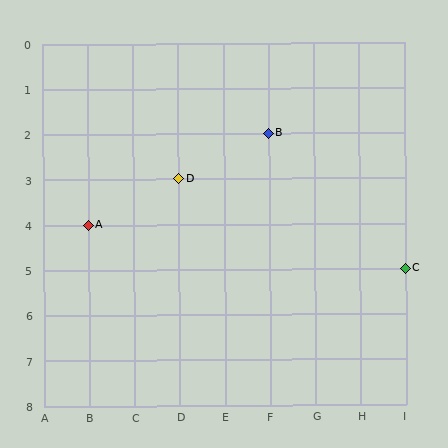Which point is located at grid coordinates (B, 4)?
Point A is at (B, 4).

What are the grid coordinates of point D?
Point D is at grid coordinates (D, 3).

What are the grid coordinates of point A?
Point A is at grid coordinates (B, 4).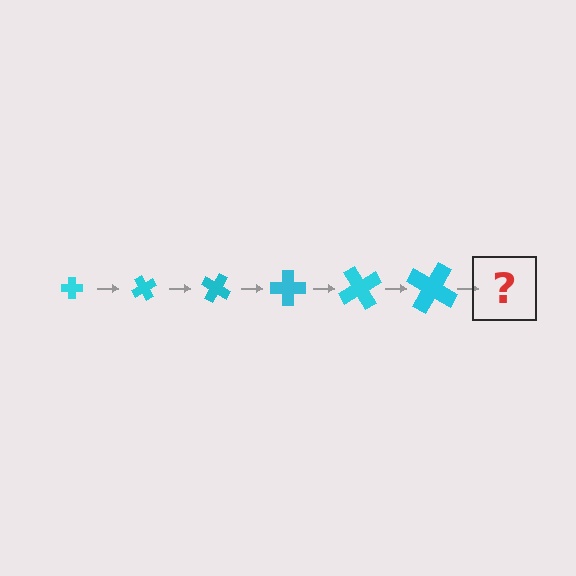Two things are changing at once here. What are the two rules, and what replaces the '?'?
The two rules are that the cross grows larger each step and it rotates 60 degrees each step. The '?' should be a cross, larger than the previous one and rotated 360 degrees from the start.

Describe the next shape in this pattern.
It should be a cross, larger than the previous one and rotated 360 degrees from the start.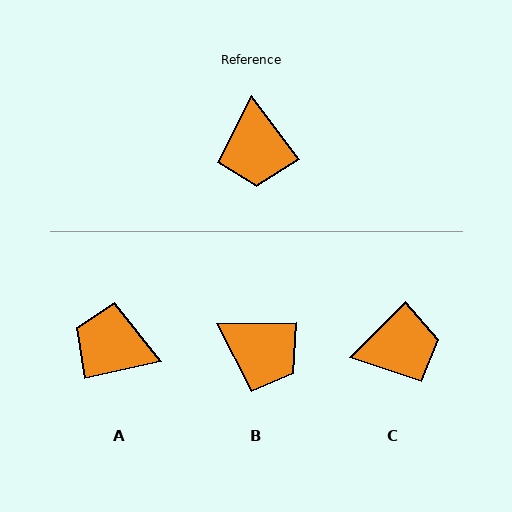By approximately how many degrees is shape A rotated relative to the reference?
Approximately 114 degrees clockwise.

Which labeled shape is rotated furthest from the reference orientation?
A, about 114 degrees away.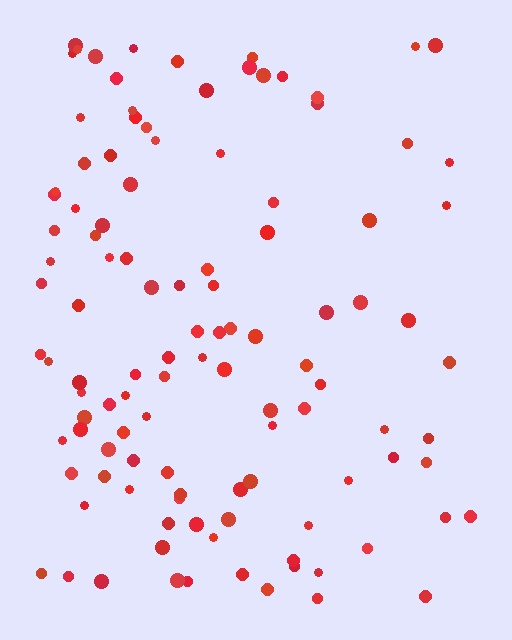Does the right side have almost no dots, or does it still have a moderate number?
Still a moderate number, just noticeably fewer than the left.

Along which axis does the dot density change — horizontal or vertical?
Horizontal.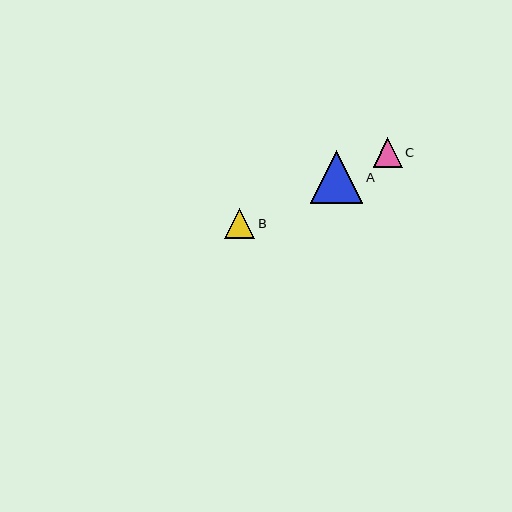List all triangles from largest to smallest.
From largest to smallest: A, B, C.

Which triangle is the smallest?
Triangle C is the smallest with a size of approximately 29 pixels.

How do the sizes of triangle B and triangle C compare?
Triangle B and triangle C are approximately the same size.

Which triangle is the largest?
Triangle A is the largest with a size of approximately 53 pixels.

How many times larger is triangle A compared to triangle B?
Triangle A is approximately 1.8 times the size of triangle B.